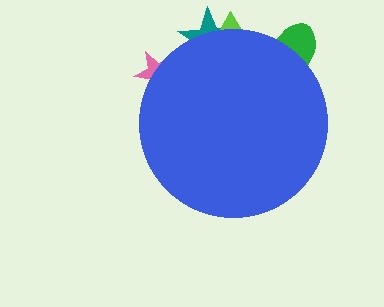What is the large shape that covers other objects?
A blue circle.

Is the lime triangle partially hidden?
Yes, the lime triangle is partially hidden behind the blue circle.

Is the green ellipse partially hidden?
Yes, the green ellipse is partially hidden behind the blue circle.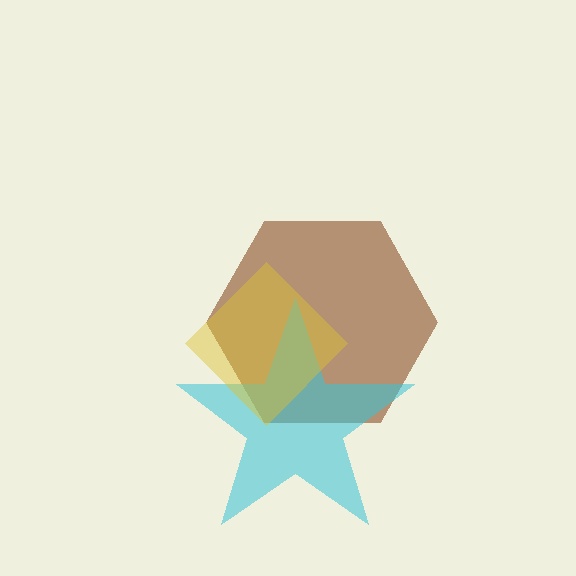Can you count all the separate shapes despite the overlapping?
Yes, there are 3 separate shapes.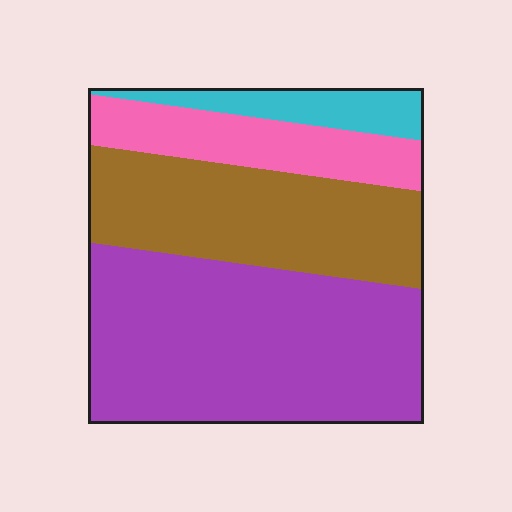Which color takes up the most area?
Purple, at roughly 45%.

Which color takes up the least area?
Cyan, at roughly 10%.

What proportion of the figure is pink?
Pink takes up less than a quarter of the figure.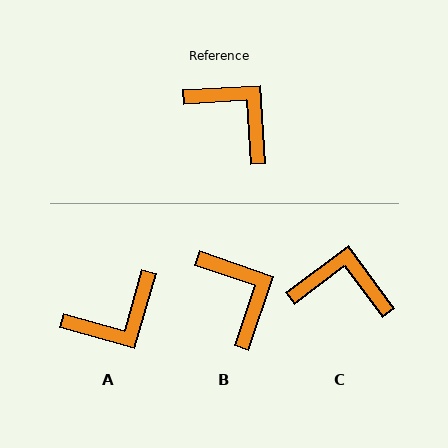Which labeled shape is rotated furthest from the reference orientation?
A, about 109 degrees away.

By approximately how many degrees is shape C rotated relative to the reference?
Approximately 33 degrees counter-clockwise.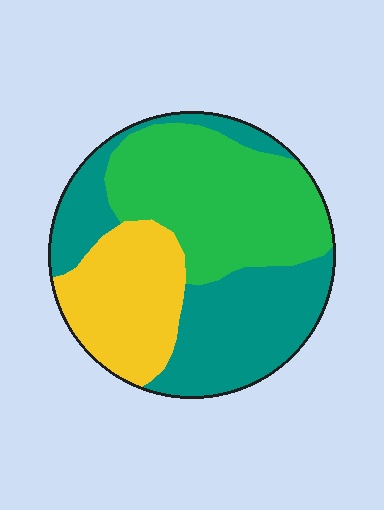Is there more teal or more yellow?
Teal.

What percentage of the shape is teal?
Teal takes up about three eighths (3/8) of the shape.